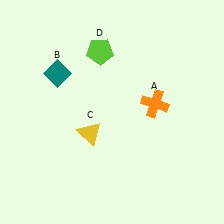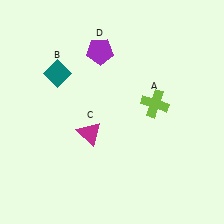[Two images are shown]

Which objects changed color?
A changed from orange to lime. C changed from yellow to magenta. D changed from lime to purple.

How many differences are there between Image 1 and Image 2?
There are 3 differences between the two images.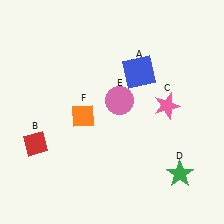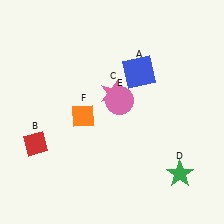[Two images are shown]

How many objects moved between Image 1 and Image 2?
1 object moved between the two images.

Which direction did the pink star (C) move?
The pink star (C) moved left.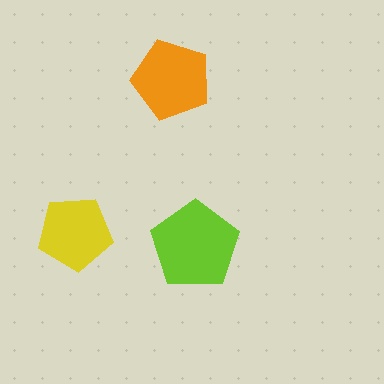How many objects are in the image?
There are 3 objects in the image.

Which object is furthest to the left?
The yellow pentagon is leftmost.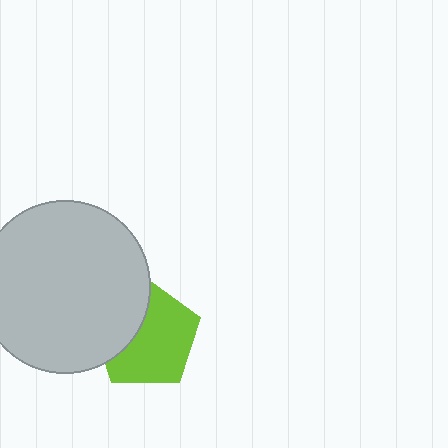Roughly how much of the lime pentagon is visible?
Most of it is visible (roughly 66%).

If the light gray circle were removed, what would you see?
You would see the complete lime pentagon.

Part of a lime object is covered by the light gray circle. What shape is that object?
It is a pentagon.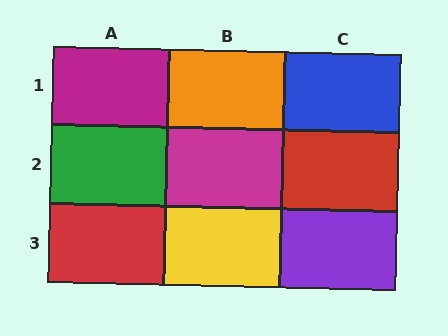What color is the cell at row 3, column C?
Purple.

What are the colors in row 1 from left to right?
Magenta, orange, blue.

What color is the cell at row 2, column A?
Green.